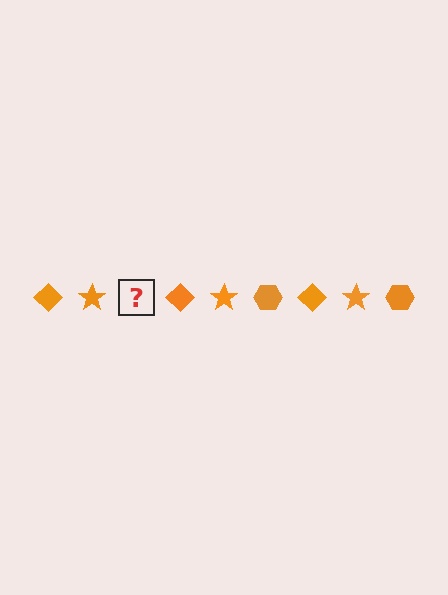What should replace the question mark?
The question mark should be replaced with an orange hexagon.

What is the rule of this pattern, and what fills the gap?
The rule is that the pattern cycles through diamond, star, hexagon shapes in orange. The gap should be filled with an orange hexagon.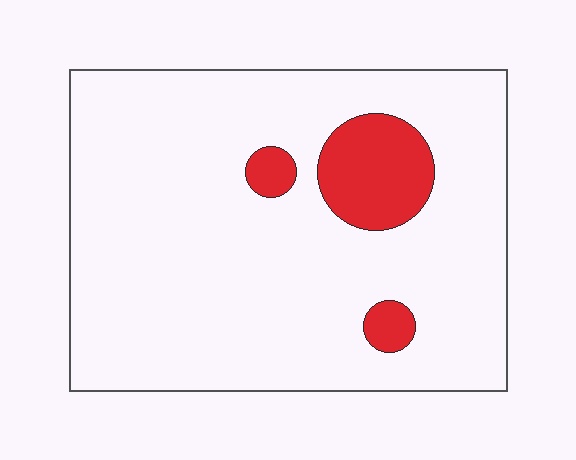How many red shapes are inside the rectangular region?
3.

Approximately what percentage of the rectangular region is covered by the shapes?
Approximately 10%.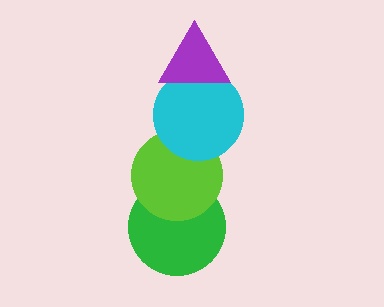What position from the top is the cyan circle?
The cyan circle is 2nd from the top.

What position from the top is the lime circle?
The lime circle is 3rd from the top.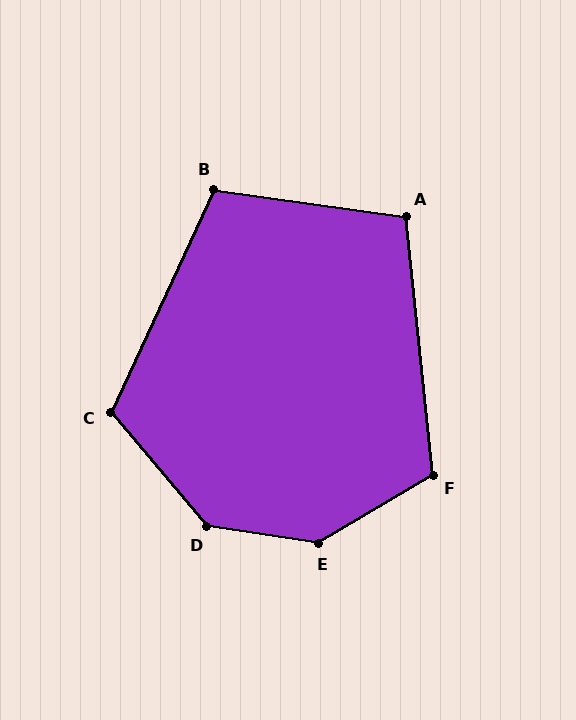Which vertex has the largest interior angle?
E, at approximately 141 degrees.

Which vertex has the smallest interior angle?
A, at approximately 104 degrees.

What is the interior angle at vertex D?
Approximately 139 degrees (obtuse).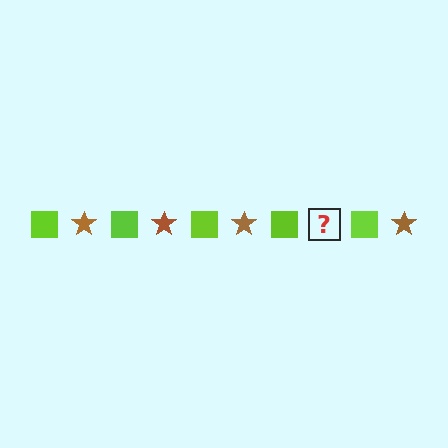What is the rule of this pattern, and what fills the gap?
The rule is that the pattern alternates between lime square and brown star. The gap should be filled with a brown star.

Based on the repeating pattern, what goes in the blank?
The blank should be a brown star.